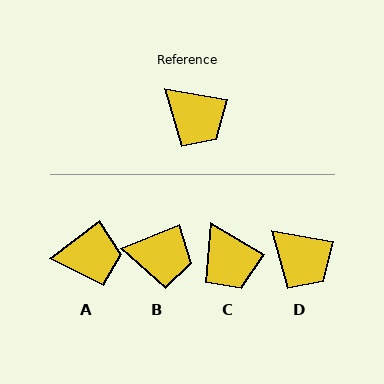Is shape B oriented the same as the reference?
No, it is off by about 32 degrees.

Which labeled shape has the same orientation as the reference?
D.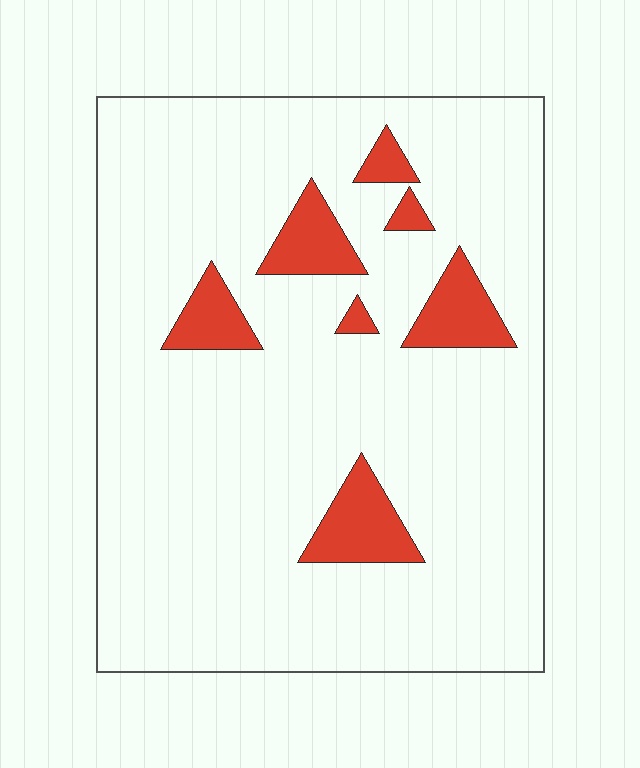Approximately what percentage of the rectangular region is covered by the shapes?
Approximately 10%.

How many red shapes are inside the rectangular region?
7.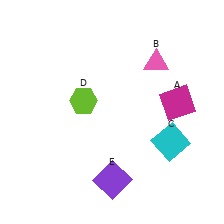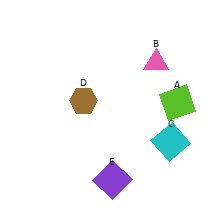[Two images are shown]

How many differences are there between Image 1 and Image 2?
There are 2 differences between the two images.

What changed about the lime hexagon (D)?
In Image 1, D is lime. In Image 2, it changed to brown.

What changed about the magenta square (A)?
In Image 1, A is magenta. In Image 2, it changed to lime.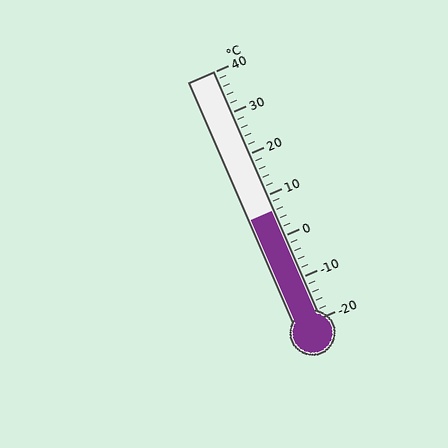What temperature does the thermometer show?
The thermometer shows approximately 6°C.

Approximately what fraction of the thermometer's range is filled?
The thermometer is filled to approximately 45% of its range.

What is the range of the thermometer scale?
The thermometer scale ranges from -20°C to 40°C.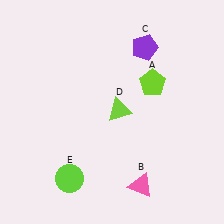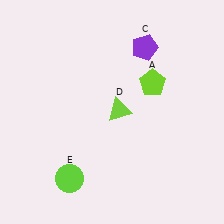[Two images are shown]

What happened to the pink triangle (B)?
The pink triangle (B) was removed in Image 2. It was in the bottom-right area of Image 1.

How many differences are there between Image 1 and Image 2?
There is 1 difference between the two images.